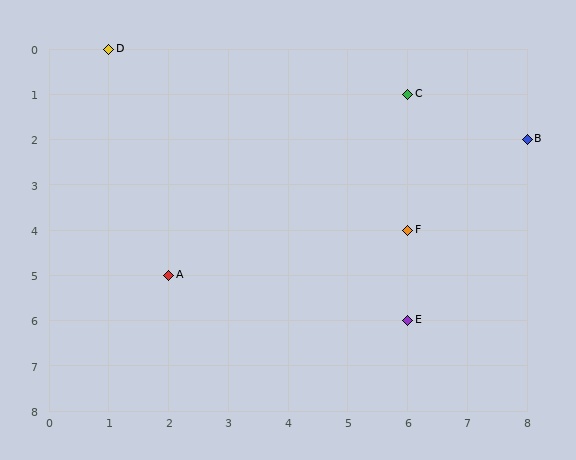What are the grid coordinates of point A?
Point A is at grid coordinates (2, 5).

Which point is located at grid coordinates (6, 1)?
Point C is at (6, 1).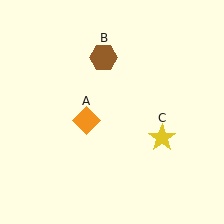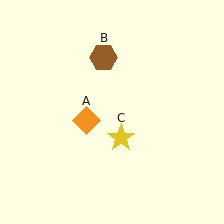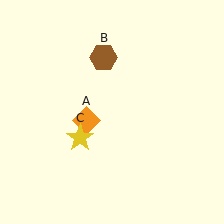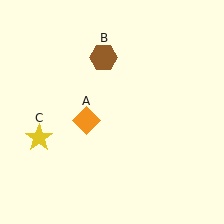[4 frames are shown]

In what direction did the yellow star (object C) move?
The yellow star (object C) moved left.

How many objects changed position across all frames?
1 object changed position: yellow star (object C).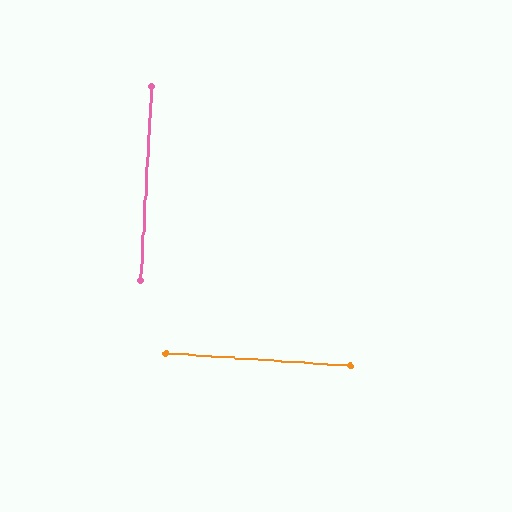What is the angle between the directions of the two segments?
Approximately 89 degrees.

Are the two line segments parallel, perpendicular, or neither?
Perpendicular — they meet at approximately 89°.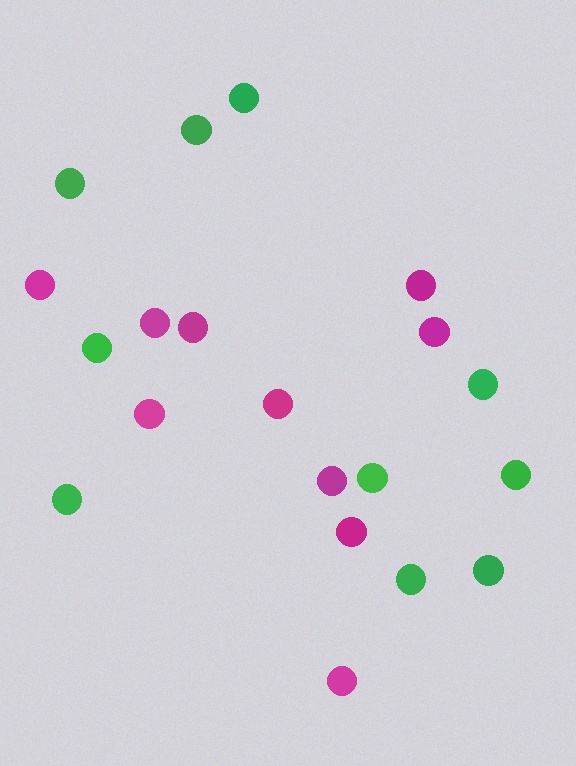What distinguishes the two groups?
There are 2 groups: one group of magenta circles (10) and one group of green circles (10).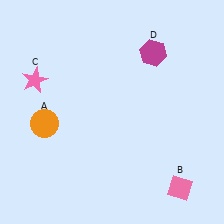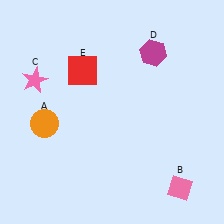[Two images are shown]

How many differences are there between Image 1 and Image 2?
There is 1 difference between the two images.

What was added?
A red square (E) was added in Image 2.